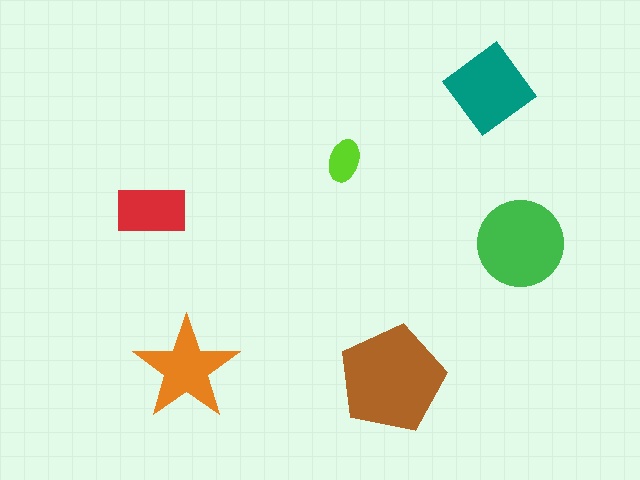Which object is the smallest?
The lime ellipse.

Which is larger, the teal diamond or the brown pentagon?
The brown pentagon.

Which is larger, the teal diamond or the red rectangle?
The teal diamond.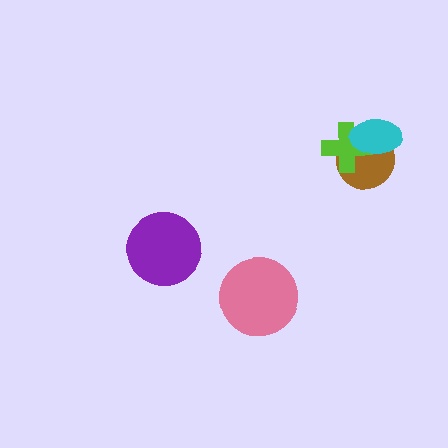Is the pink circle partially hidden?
No, no other shape covers it.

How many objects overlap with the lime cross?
2 objects overlap with the lime cross.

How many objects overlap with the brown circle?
2 objects overlap with the brown circle.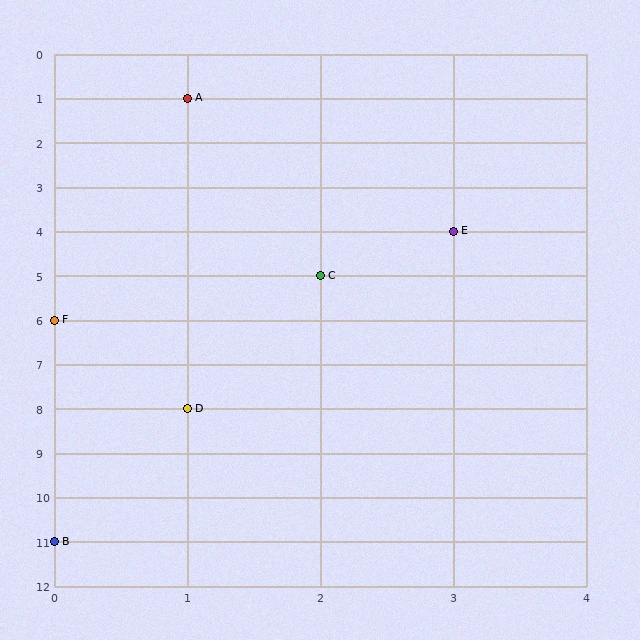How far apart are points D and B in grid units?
Points D and B are 1 column and 3 rows apart (about 3.2 grid units diagonally).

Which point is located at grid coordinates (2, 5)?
Point C is at (2, 5).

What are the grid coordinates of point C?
Point C is at grid coordinates (2, 5).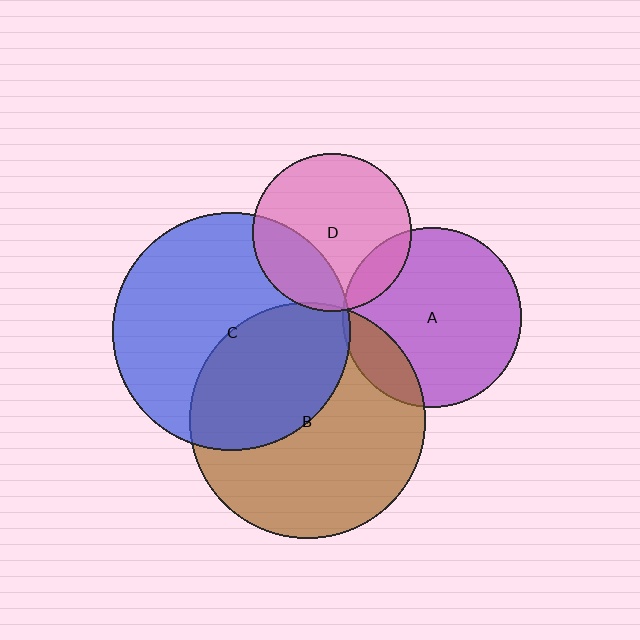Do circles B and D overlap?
Yes.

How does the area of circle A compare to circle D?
Approximately 1.3 times.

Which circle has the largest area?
Circle C (blue).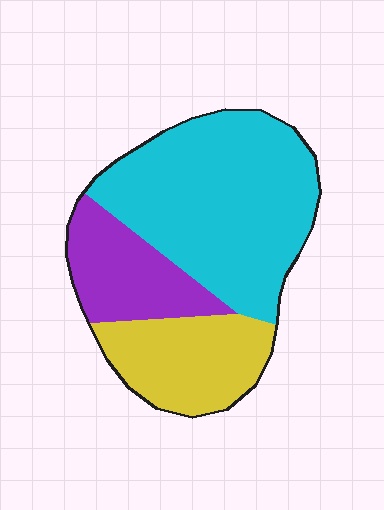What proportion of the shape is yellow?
Yellow covers around 25% of the shape.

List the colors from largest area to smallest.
From largest to smallest: cyan, yellow, purple.